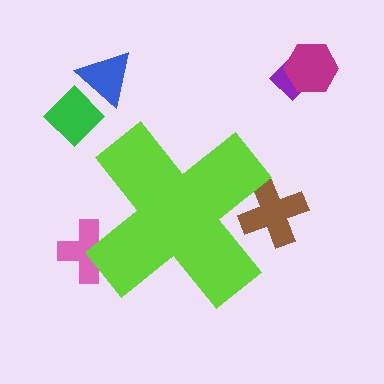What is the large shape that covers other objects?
A lime cross.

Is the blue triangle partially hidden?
No, the blue triangle is fully visible.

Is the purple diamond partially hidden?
No, the purple diamond is fully visible.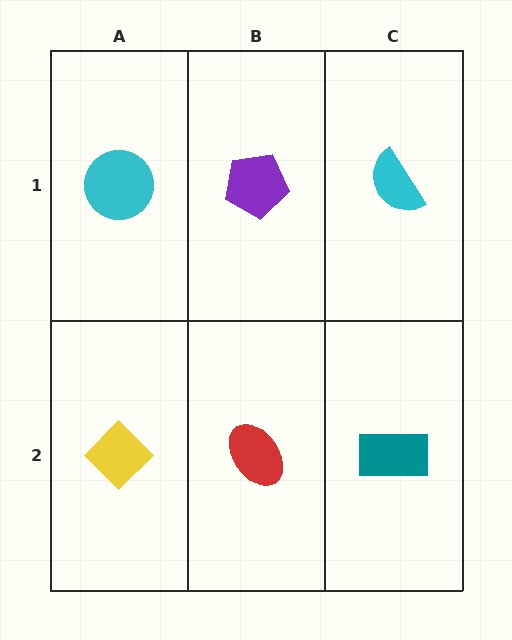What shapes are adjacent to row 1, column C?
A teal rectangle (row 2, column C), a purple pentagon (row 1, column B).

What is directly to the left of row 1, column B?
A cyan circle.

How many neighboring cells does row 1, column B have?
3.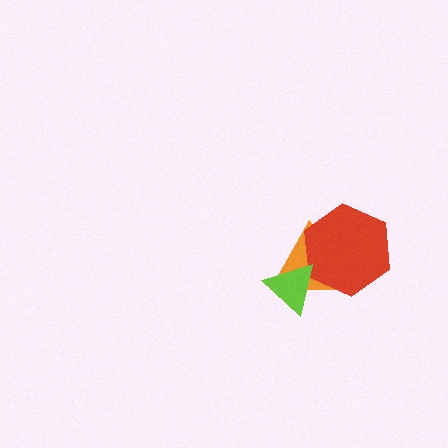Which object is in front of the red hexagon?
The lime triangle is in front of the red hexagon.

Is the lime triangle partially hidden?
No, no other shape covers it.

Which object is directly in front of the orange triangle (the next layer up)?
The red hexagon is directly in front of the orange triangle.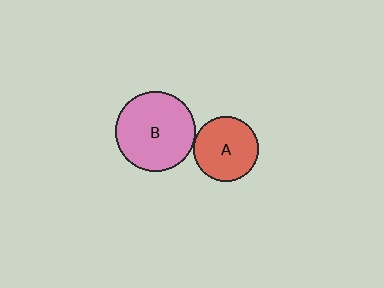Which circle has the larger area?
Circle B (pink).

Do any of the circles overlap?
No, none of the circles overlap.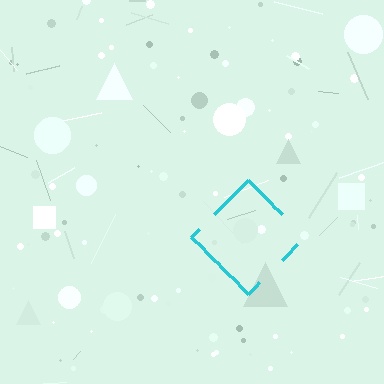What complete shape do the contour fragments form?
The contour fragments form a diamond.